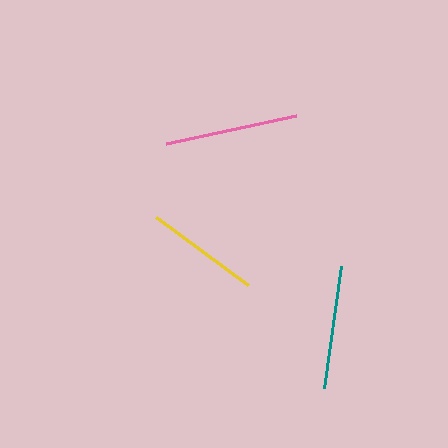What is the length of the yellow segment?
The yellow segment is approximately 115 pixels long.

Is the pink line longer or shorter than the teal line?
The pink line is longer than the teal line.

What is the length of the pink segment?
The pink segment is approximately 133 pixels long.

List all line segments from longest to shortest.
From longest to shortest: pink, teal, yellow.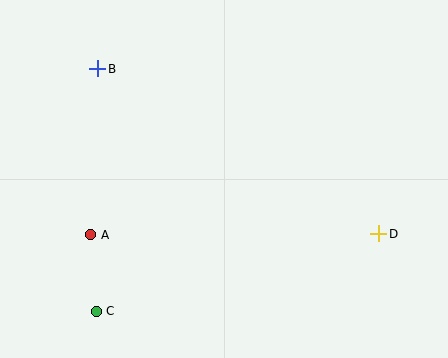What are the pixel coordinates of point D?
Point D is at (379, 234).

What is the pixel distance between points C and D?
The distance between C and D is 293 pixels.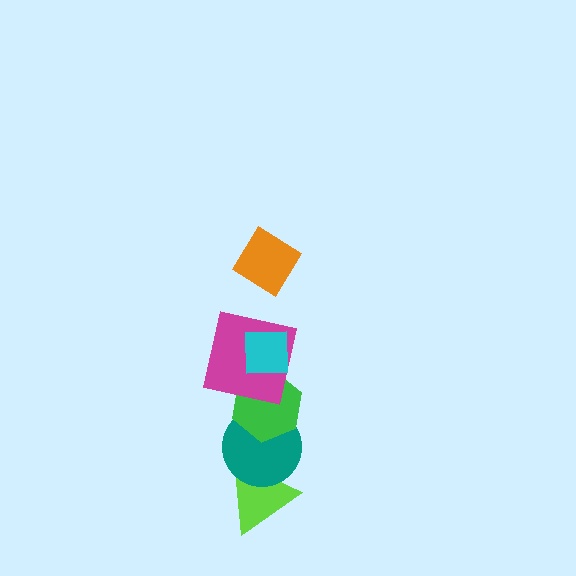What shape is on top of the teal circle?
The green hexagon is on top of the teal circle.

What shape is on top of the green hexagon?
The magenta square is on top of the green hexagon.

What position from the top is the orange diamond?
The orange diamond is 1st from the top.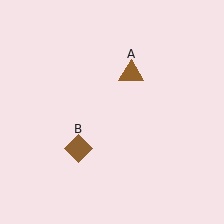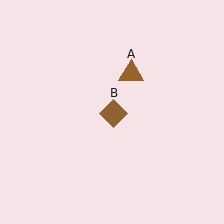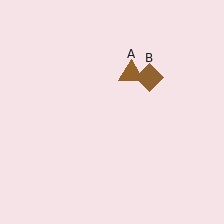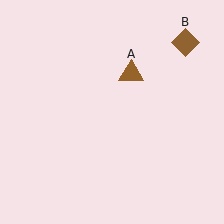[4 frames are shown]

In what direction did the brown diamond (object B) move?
The brown diamond (object B) moved up and to the right.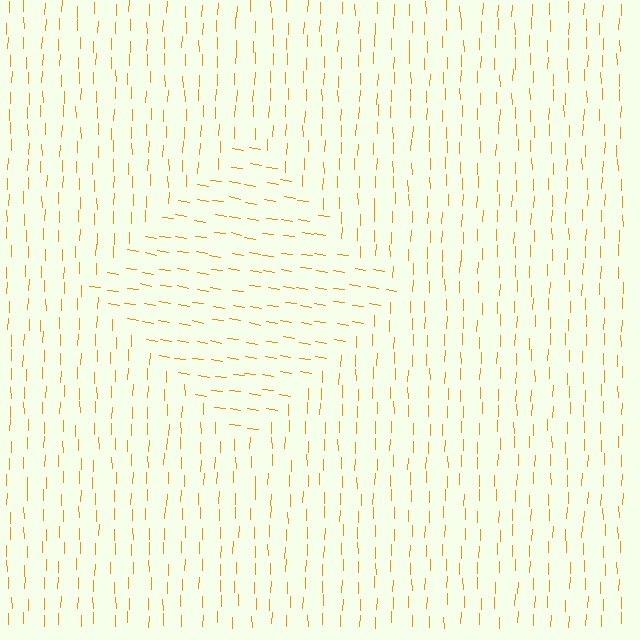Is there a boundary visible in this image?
Yes, there is a texture boundary formed by a change in line orientation.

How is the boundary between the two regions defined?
The boundary is defined purely by a change in line orientation (approximately 82 degrees difference). All lines are the same color and thickness.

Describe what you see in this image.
The image is filled with small orange line segments. A diamond region in the image has lines oriented differently from the surrounding lines, creating a visible texture boundary.